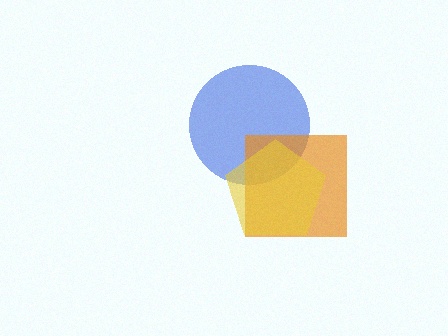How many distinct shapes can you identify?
There are 3 distinct shapes: a blue circle, an orange square, a yellow pentagon.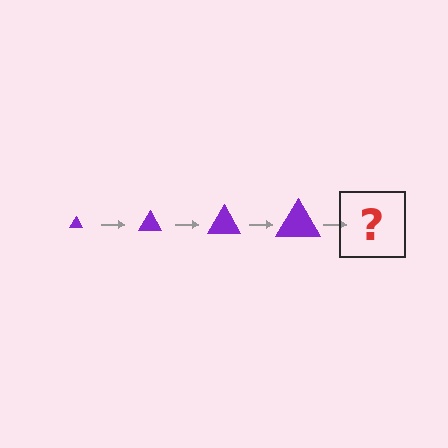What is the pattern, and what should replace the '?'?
The pattern is that the triangle gets progressively larger each step. The '?' should be a purple triangle, larger than the previous one.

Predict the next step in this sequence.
The next step is a purple triangle, larger than the previous one.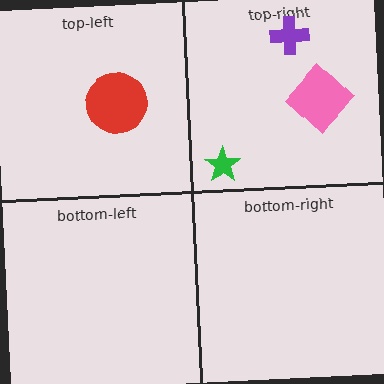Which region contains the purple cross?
The top-right region.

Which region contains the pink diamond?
The top-right region.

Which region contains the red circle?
The top-left region.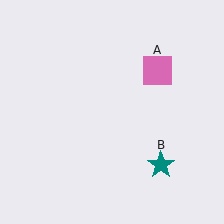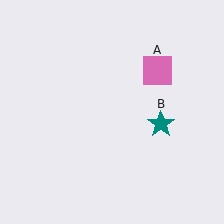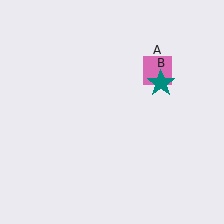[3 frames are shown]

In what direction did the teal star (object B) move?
The teal star (object B) moved up.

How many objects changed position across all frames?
1 object changed position: teal star (object B).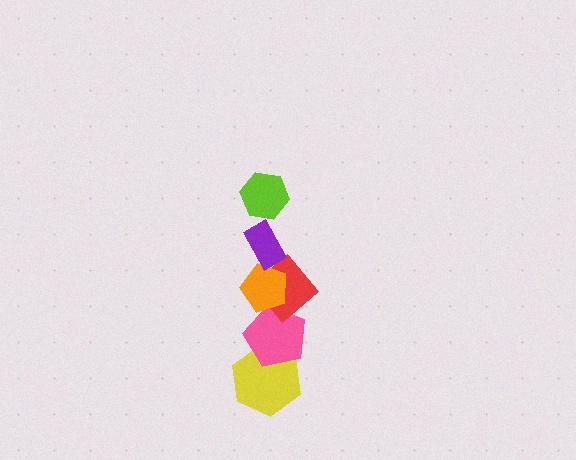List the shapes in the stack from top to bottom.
From top to bottom: the lime hexagon, the purple rectangle, the orange pentagon, the red diamond, the pink pentagon, the yellow hexagon.